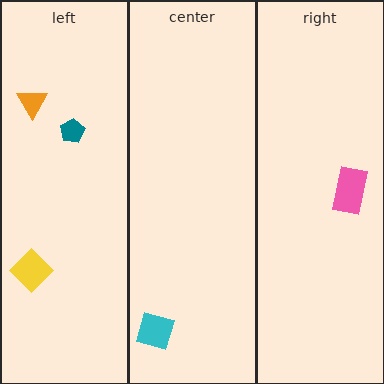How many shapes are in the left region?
3.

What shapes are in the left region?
The yellow diamond, the teal pentagon, the orange triangle.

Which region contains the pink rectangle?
The right region.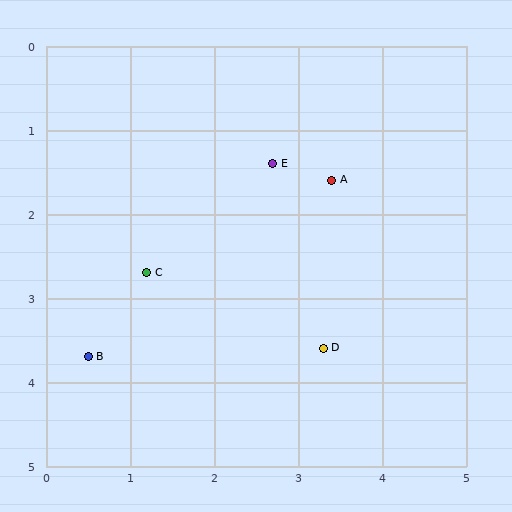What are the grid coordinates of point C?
Point C is at approximately (1.2, 2.7).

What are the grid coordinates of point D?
Point D is at approximately (3.3, 3.6).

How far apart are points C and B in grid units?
Points C and B are about 1.2 grid units apart.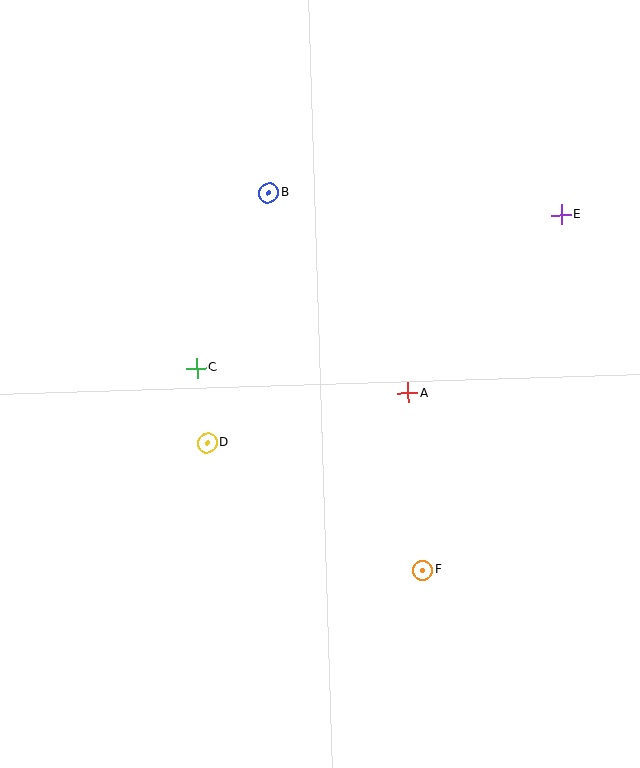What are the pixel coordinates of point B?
Point B is at (269, 193).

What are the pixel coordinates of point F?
Point F is at (423, 570).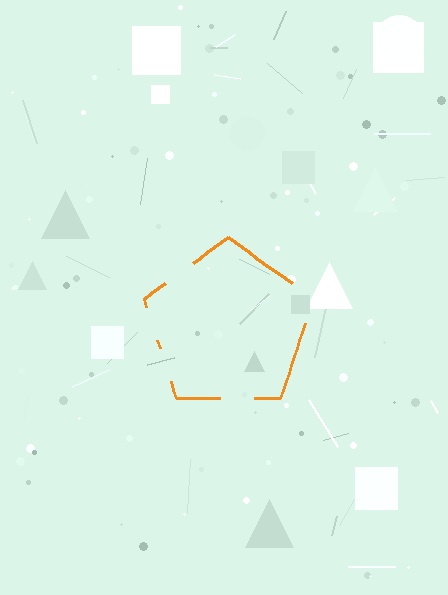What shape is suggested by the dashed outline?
The dashed outline suggests a pentagon.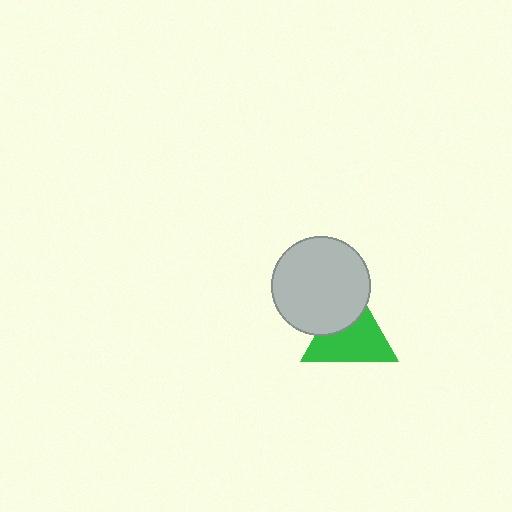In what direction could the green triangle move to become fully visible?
The green triangle could move toward the lower-right. That would shift it out from behind the light gray circle entirely.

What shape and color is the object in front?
The object in front is a light gray circle.